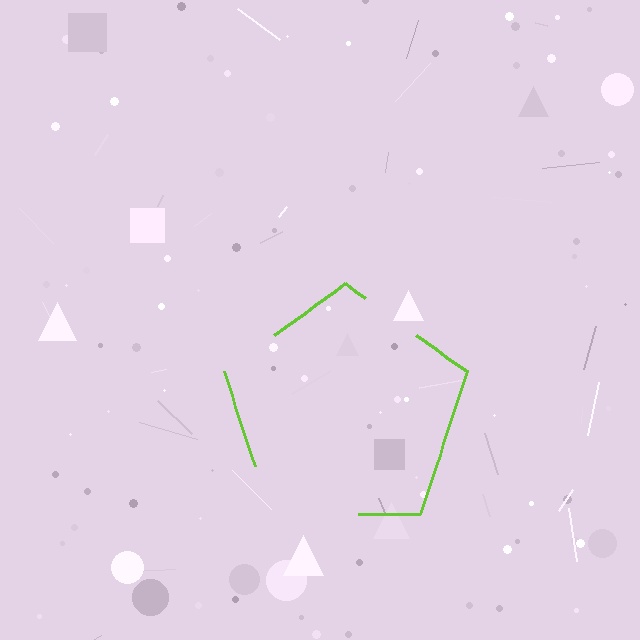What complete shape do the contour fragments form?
The contour fragments form a pentagon.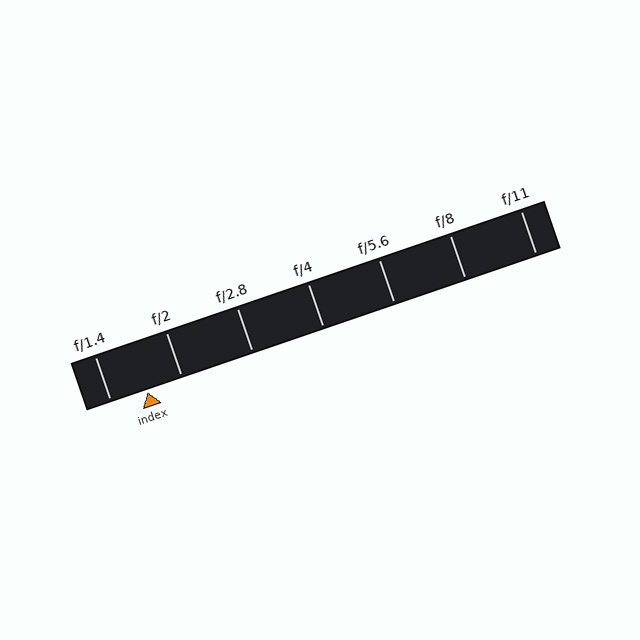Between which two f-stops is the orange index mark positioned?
The index mark is between f/1.4 and f/2.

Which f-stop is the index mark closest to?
The index mark is closest to f/2.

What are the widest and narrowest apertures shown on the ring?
The widest aperture shown is f/1.4 and the narrowest is f/11.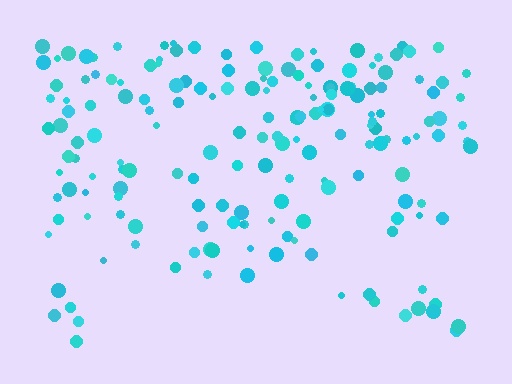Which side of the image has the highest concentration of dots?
The top.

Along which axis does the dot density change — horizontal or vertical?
Vertical.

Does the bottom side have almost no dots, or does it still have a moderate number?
Still a moderate number, just noticeably fewer than the top.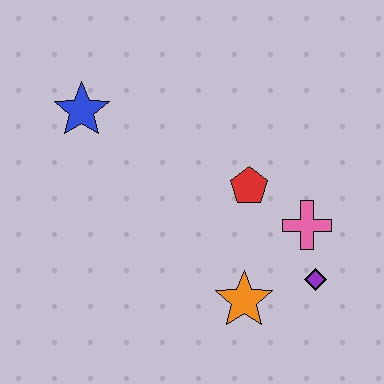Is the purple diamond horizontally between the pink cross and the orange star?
No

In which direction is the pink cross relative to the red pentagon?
The pink cross is to the right of the red pentagon.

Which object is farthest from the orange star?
The blue star is farthest from the orange star.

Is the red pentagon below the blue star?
Yes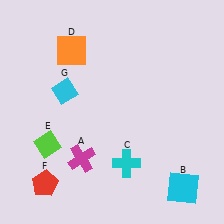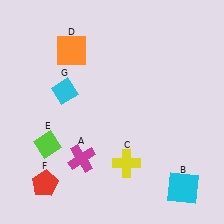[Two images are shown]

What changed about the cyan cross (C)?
In Image 1, C is cyan. In Image 2, it changed to yellow.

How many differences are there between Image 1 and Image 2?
There is 1 difference between the two images.